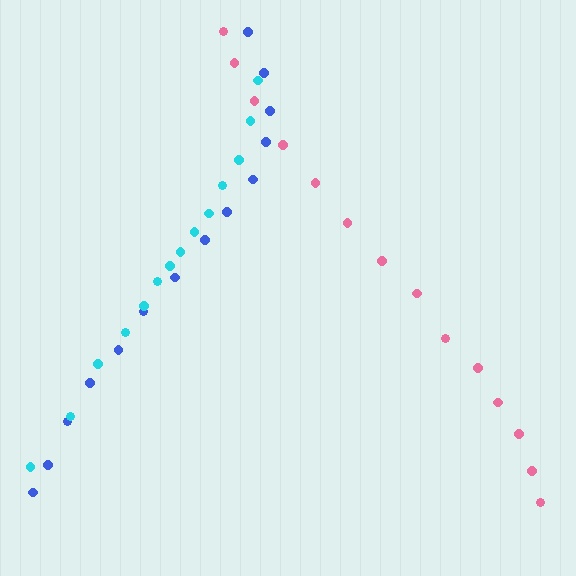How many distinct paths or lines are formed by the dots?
There are 3 distinct paths.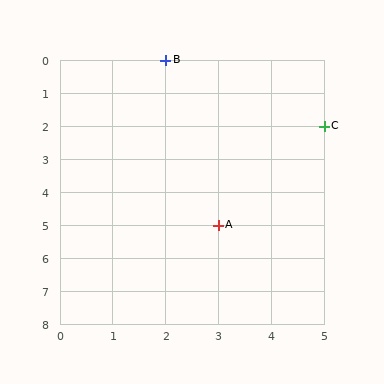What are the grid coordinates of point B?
Point B is at grid coordinates (2, 0).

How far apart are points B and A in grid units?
Points B and A are 1 column and 5 rows apart (about 5.1 grid units diagonally).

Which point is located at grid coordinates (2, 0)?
Point B is at (2, 0).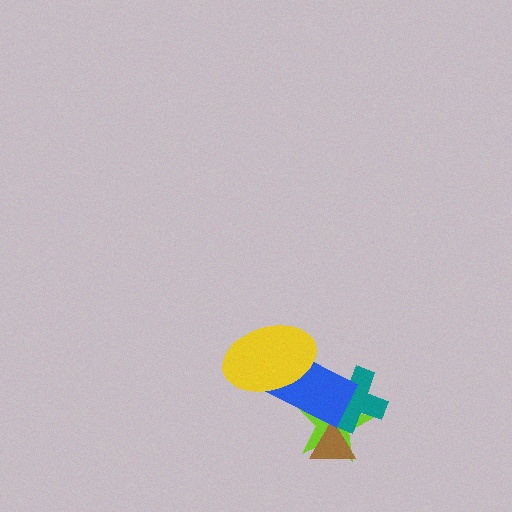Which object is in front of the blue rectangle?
The yellow ellipse is in front of the blue rectangle.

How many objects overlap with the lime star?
3 objects overlap with the lime star.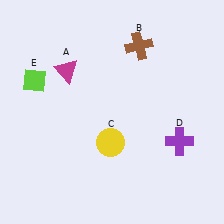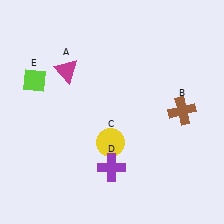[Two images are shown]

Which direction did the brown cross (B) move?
The brown cross (B) moved down.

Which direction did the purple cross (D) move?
The purple cross (D) moved left.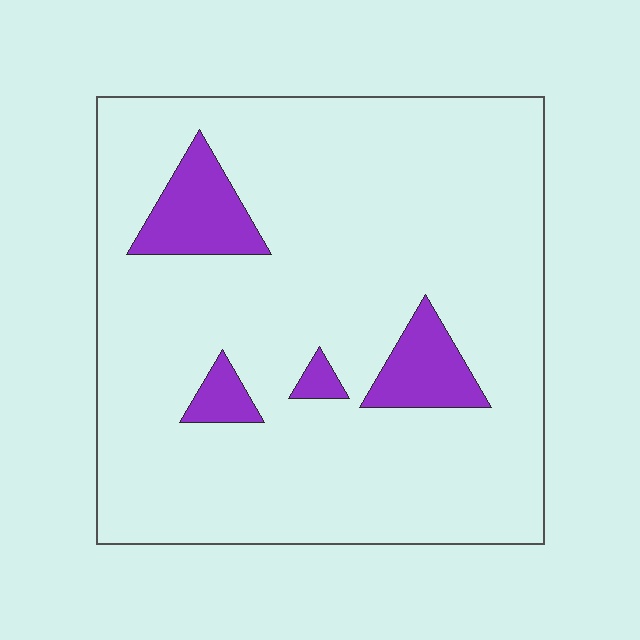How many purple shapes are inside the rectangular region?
4.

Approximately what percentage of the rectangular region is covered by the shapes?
Approximately 10%.